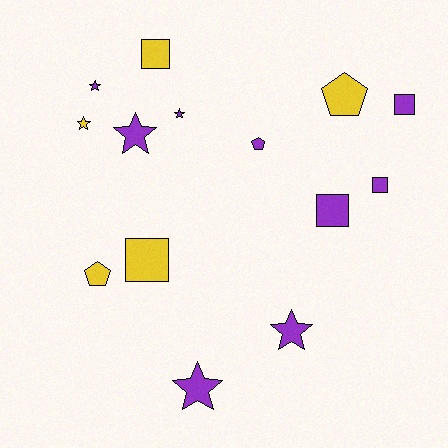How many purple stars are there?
There are 5 purple stars.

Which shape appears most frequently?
Star, with 6 objects.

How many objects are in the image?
There are 14 objects.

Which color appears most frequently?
Purple, with 9 objects.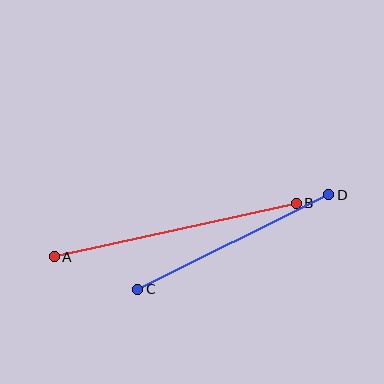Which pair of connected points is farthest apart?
Points A and B are farthest apart.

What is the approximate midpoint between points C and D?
The midpoint is at approximately (233, 242) pixels.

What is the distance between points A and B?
The distance is approximately 248 pixels.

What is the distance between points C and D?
The distance is approximately 213 pixels.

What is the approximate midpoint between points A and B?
The midpoint is at approximately (175, 230) pixels.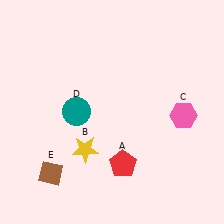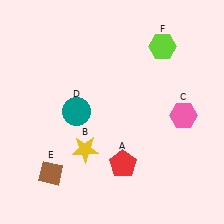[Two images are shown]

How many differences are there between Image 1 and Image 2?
There is 1 difference between the two images.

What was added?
A lime hexagon (F) was added in Image 2.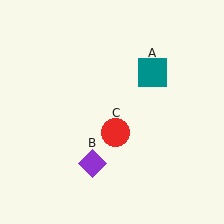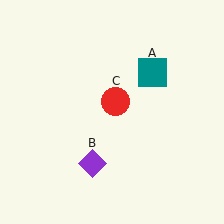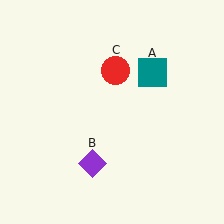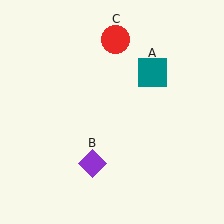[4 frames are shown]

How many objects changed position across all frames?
1 object changed position: red circle (object C).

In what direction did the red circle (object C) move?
The red circle (object C) moved up.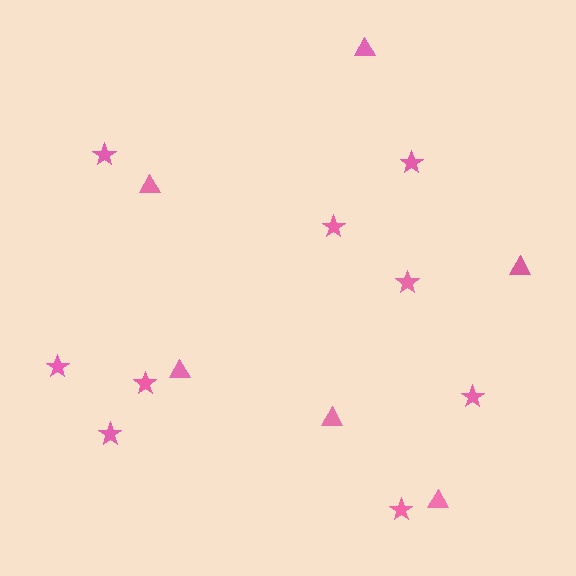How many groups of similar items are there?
There are 2 groups: one group of stars (9) and one group of triangles (6).